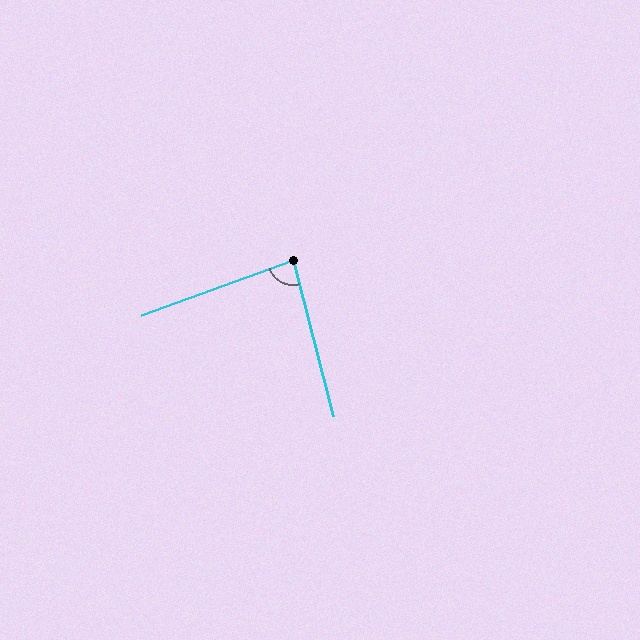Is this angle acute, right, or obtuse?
It is acute.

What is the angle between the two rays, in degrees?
Approximately 85 degrees.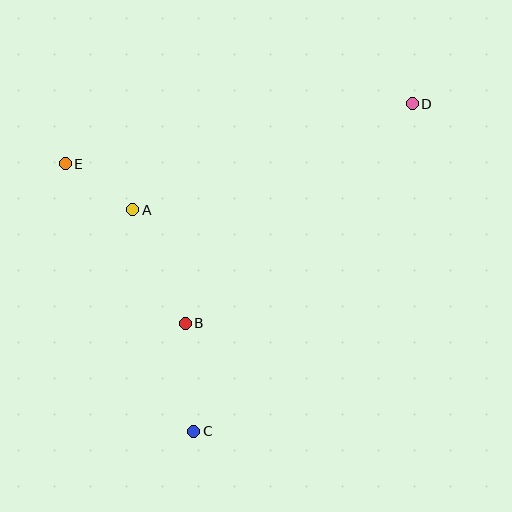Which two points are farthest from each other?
Points C and D are farthest from each other.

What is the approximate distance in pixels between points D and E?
The distance between D and E is approximately 352 pixels.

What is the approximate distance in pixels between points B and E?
The distance between B and E is approximately 200 pixels.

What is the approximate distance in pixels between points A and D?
The distance between A and D is approximately 299 pixels.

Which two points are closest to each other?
Points A and E are closest to each other.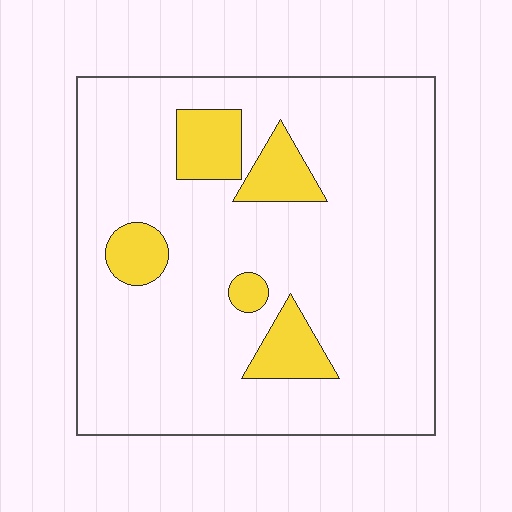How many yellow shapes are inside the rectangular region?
5.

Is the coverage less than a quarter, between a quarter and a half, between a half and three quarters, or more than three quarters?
Less than a quarter.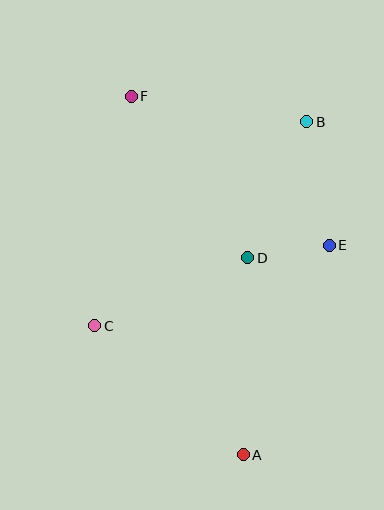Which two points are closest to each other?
Points D and E are closest to each other.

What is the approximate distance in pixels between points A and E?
The distance between A and E is approximately 227 pixels.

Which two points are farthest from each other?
Points A and F are farthest from each other.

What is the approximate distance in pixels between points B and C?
The distance between B and C is approximately 294 pixels.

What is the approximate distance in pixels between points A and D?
The distance between A and D is approximately 197 pixels.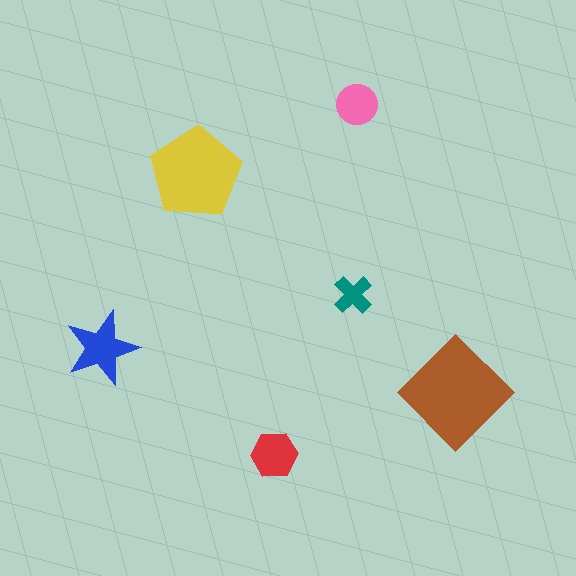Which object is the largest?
The brown diamond.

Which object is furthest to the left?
The blue star is leftmost.